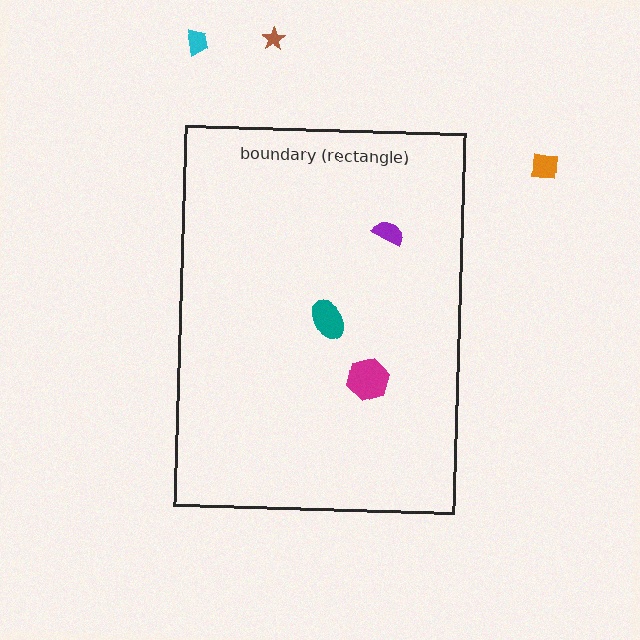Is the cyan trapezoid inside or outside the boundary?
Outside.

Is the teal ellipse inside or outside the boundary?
Inside.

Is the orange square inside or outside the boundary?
Outside.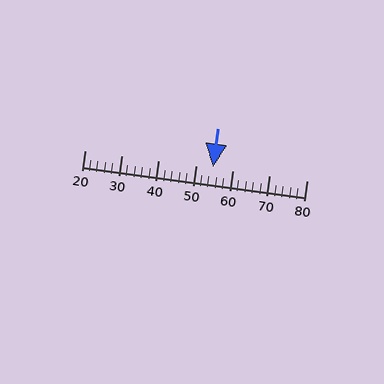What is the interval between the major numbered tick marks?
The major tick marks are spaced 10 units apart.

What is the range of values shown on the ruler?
The ruler shows values from 20 to 80.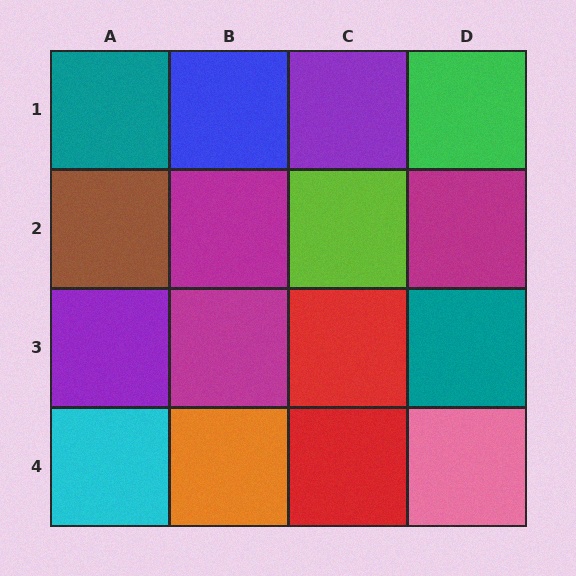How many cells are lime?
1 cell is lime.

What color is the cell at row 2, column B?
Magenta.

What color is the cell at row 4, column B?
Orange.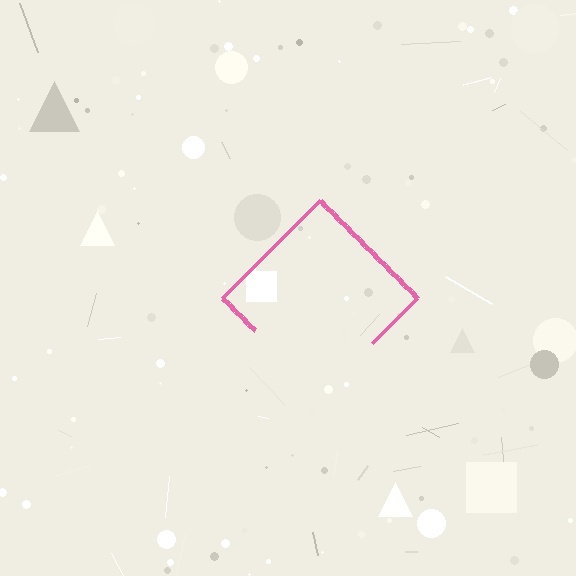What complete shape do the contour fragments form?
The contour fragments form a diamond.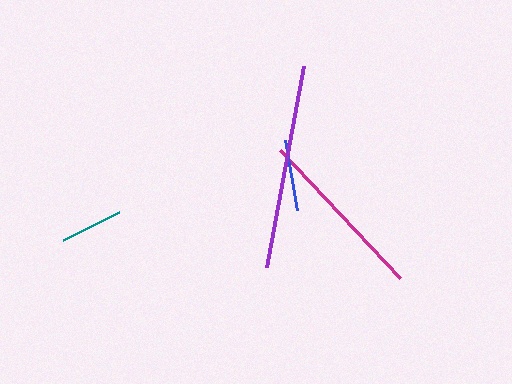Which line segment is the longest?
The purple line is the longest at approximately 205 pixels.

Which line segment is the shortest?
The teal line is the shortest at approximately 62 pixels.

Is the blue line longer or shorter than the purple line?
The purple line is longer than the blue line.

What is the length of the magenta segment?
The magenta segment is approximately 175 pixels long.